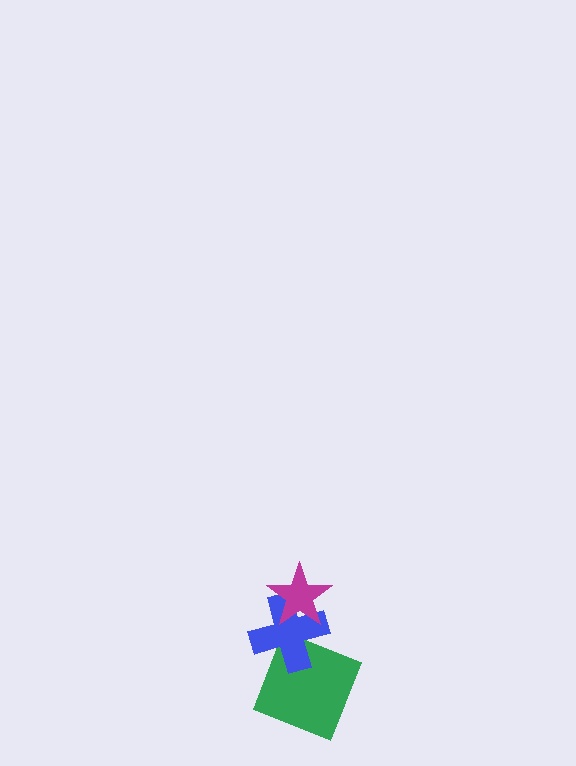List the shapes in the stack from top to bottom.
From top to bottom: the magenta star, the blue cross, the green square.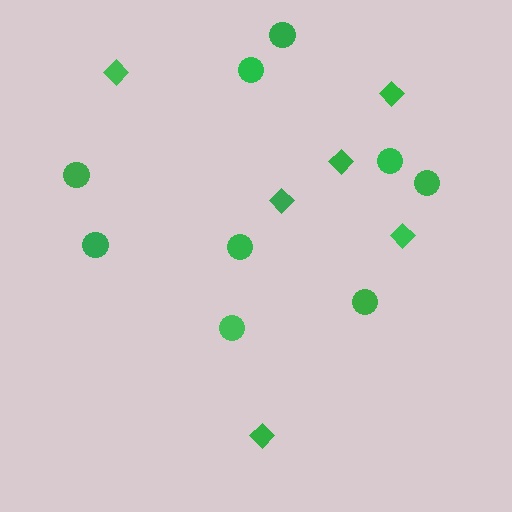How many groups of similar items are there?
There are 2 groups: one group of diamonds (6) and one group of circles (9).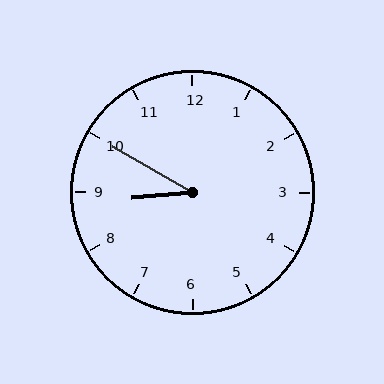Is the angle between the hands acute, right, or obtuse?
It is acute.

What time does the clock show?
8:50.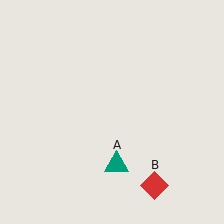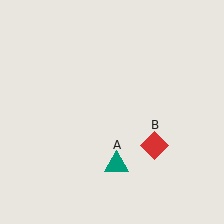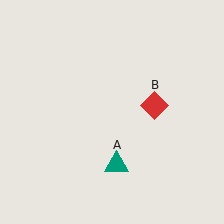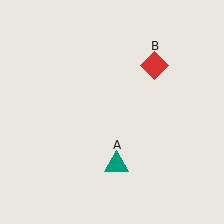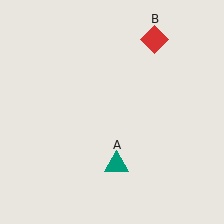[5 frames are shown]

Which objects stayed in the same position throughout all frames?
Teal triangle (object A) remained stationary.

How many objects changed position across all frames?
1 object changed position: red diamond (object B).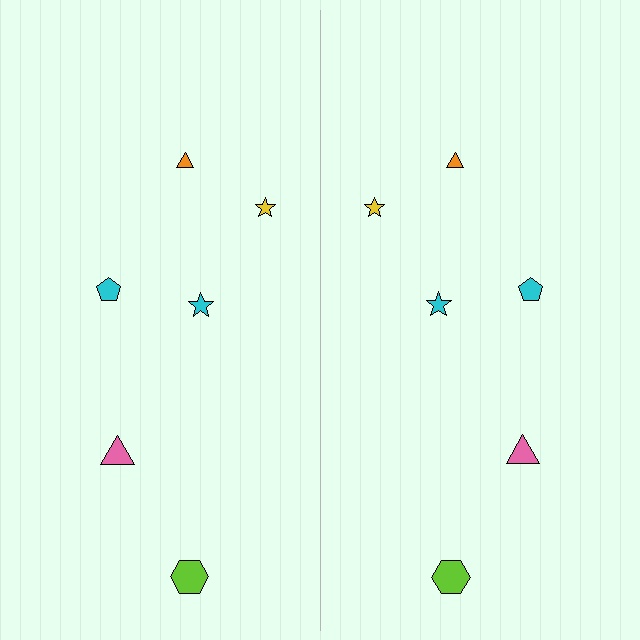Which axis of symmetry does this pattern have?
The pattern has a vertical axis of symmetry running through the center of the image.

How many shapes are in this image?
There are 12 shapes in this image.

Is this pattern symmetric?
Yes, this pattern has bilateral (reflection) symmetry.